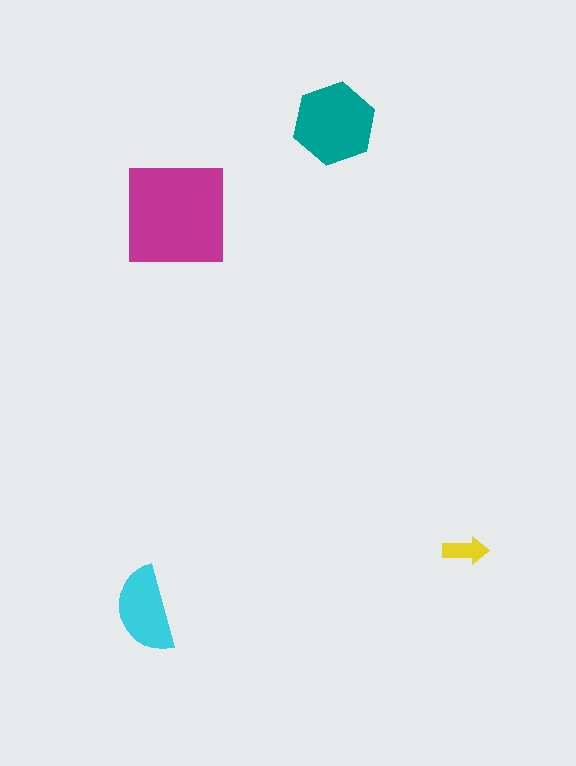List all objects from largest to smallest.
The magenta square, the teal hexagon, the cyan semicircle, the yellow arrow.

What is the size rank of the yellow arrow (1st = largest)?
4th.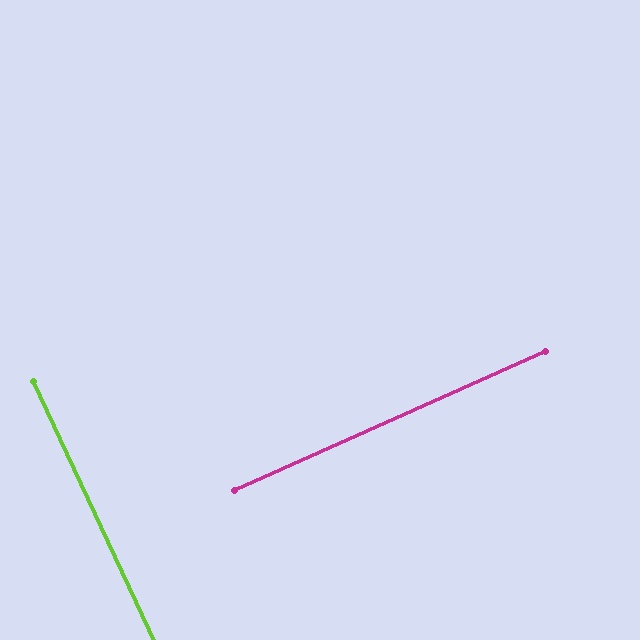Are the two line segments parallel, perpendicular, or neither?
Perpendicular — they meet at approximately 89°.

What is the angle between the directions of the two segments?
Approximately 89 degrees.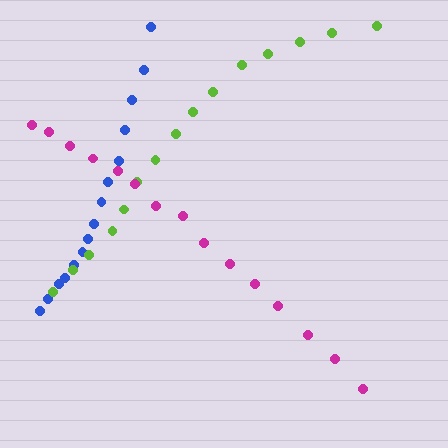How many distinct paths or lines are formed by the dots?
There are 3 distinct paths.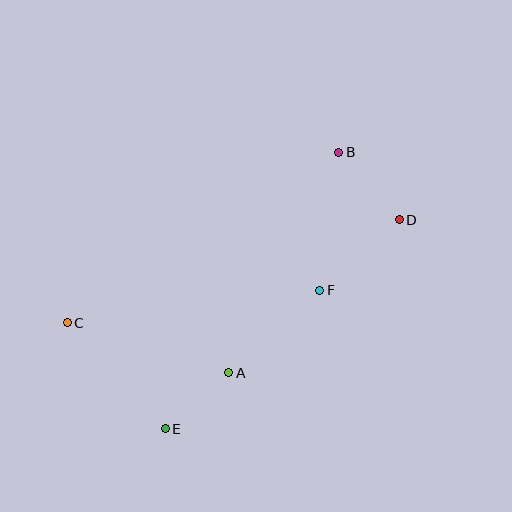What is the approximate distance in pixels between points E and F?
The distance between E and F is approximately 207 pixels.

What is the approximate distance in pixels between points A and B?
The distance between A and B is approximately 247 pixels.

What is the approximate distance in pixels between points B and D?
The distance between B and D is approximately 90 pixels.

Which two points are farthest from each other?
Points C and D are farthest from each other.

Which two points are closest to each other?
Points A and E are closest to each other.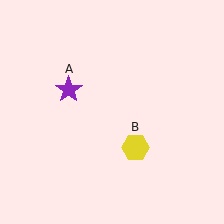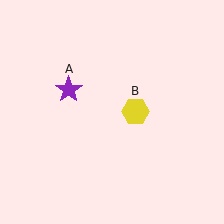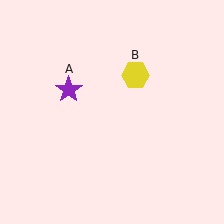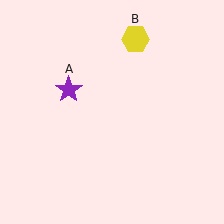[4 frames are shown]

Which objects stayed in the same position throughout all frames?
Purple star (object A) remained stationary.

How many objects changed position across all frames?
1 object changed position: yellow hexagon (object B).